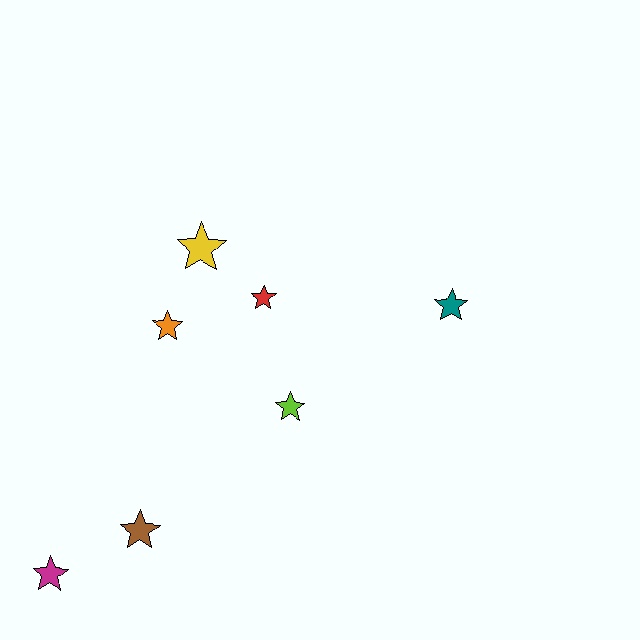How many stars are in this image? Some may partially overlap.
There are 7 stars.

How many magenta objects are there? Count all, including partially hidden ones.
There is 1 magenta object.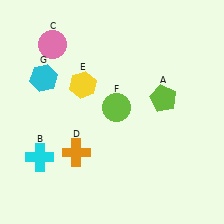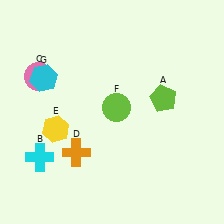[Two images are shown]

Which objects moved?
The objects that moved are: the pink circle (C), the yellow hexagon (E).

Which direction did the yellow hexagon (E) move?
The yellow hexagon (E) moved down.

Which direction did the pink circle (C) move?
The pink circle (C) moved down.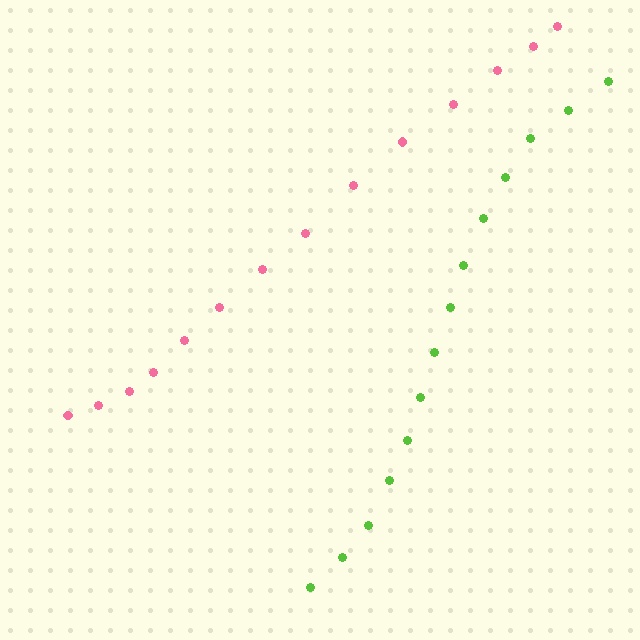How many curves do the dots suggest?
There are 2 distinct paths.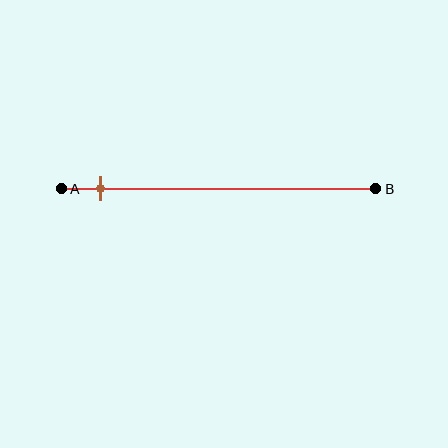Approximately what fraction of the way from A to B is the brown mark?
The brown mark is approximately 15% of the way from A to B.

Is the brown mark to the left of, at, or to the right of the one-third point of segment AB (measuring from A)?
The brown mark is to the left of the one-third point of segment AB.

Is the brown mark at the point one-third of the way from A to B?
No, the mark is at about 15% from A, not at the 33% one-third point.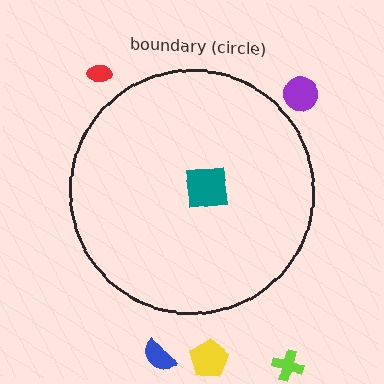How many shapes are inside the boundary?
1 inside, 5 outside.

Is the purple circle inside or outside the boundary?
Outside.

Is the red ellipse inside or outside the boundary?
Outside.